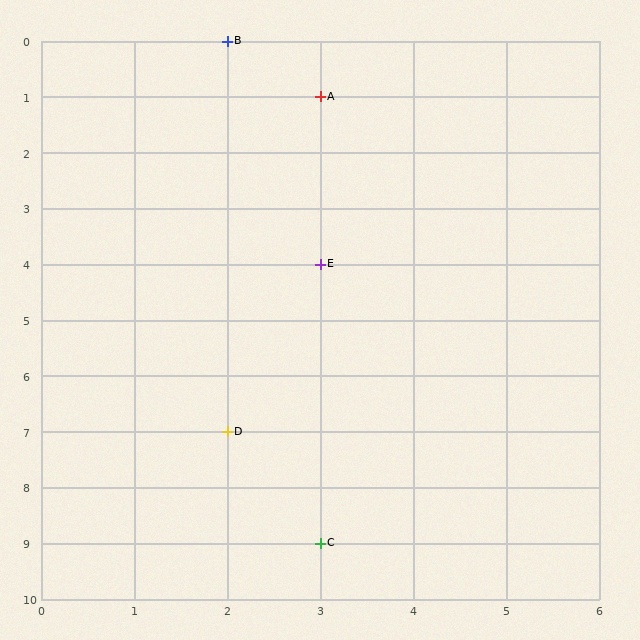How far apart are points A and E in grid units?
Points A and E are 3 rows apart.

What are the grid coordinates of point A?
Point A is at grid coordinates (3, 1).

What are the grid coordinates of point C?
Point C is at grid coordinates (3, 9).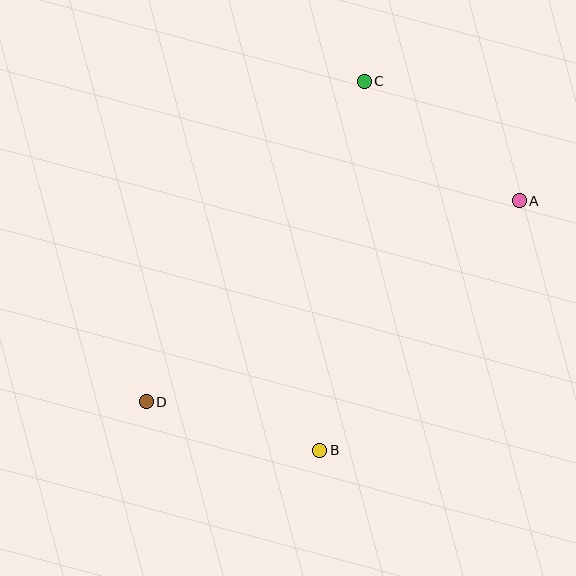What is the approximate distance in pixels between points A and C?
The distance between A and C is approximately 196 pixels.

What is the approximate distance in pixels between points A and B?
The distance between A and B is approximately 319 pixels.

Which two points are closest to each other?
Points B and D are closest to each other.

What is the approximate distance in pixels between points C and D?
The distance between C and D is approximately 387 pixels.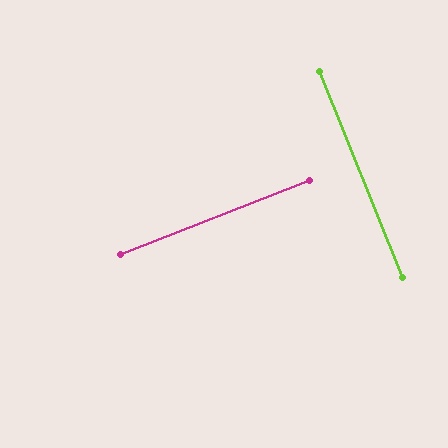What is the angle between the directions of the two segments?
Approximately 89 degrees.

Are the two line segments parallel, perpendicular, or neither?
Perpendicular — they meet at approximately 89°.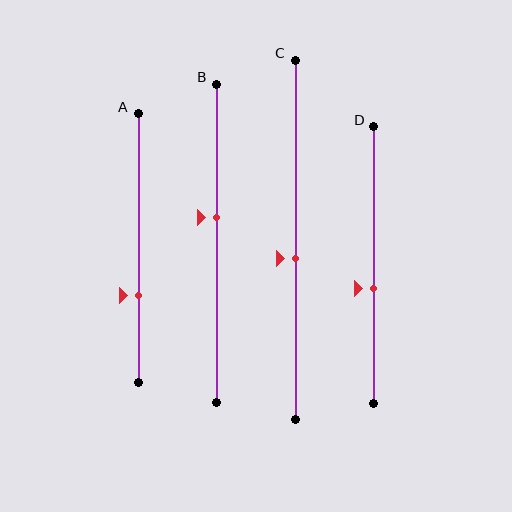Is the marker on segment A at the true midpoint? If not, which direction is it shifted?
No, the marker on segment A is shifted downward by about 17% of the segment length.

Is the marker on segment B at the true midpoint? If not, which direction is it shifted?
No, the marker on segment B is shifted upward by about 8% of the segment length.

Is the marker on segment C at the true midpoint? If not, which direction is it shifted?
No, the marker on segment C is shifted downward by about 5% of the segment length.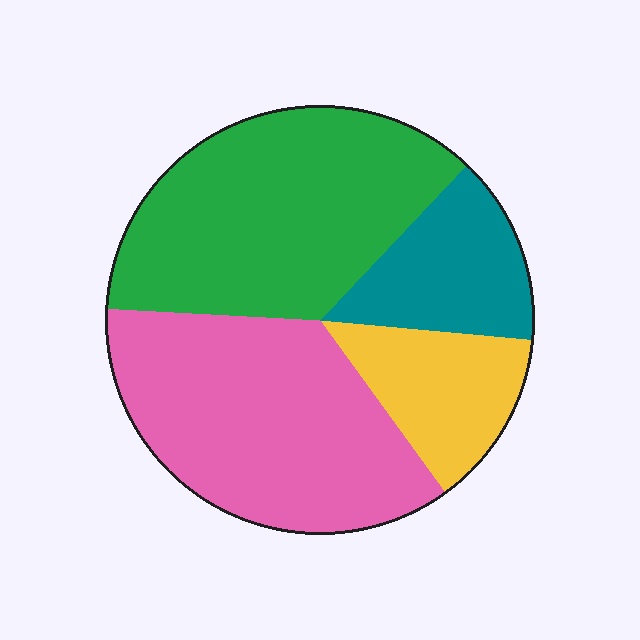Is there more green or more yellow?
Green.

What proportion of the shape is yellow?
Yellow takes up less than a quarter of the shape.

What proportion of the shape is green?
Green covers 36% of the shape.